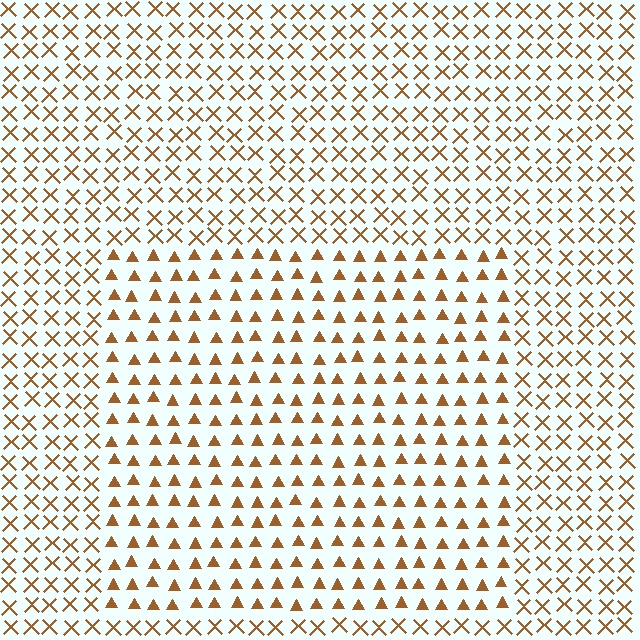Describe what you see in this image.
The image is filled with small brown elements arranged in a uniform grid. A rectangle-shaped region contains triangles, while the surrounding area contains X marks. The boundary is defined purely by the change in element shape.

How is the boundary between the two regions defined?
The boundary is defined by a change in element shape: triangles inside vs. X marks outside. All elements share the same color and spacing.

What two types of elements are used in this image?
The image uses triangles inside the rectangle region and X marks outside it.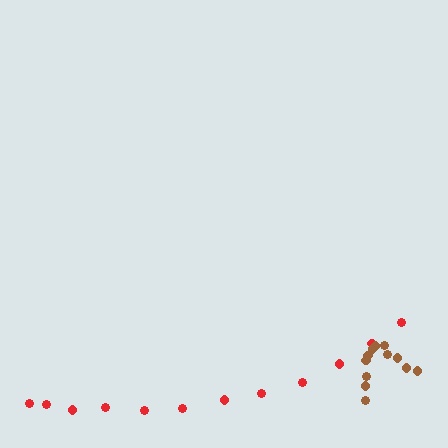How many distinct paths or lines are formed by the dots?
There are 2 distinct paths.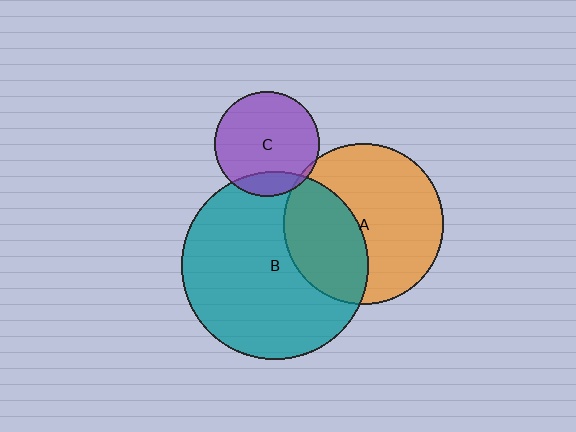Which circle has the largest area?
Circle B (teal).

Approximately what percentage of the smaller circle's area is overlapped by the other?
Approximately 40%.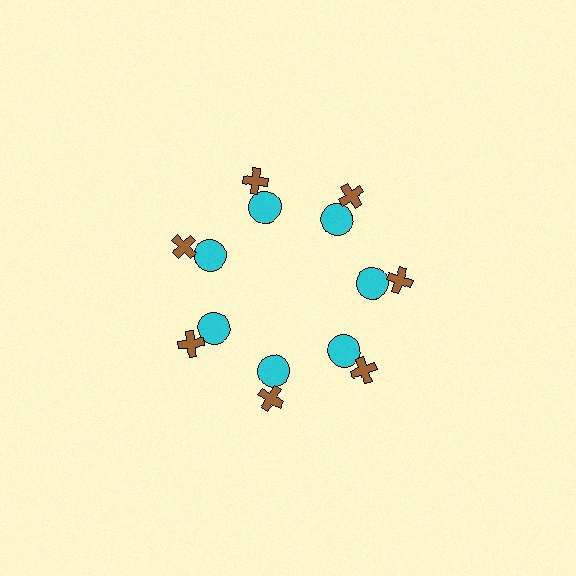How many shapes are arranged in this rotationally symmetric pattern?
There are 14 shapes, arranged in 7 groups of 2.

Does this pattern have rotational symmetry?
Yes, this pattern has 7-fold rotational symmetry. It looks the same after rotating 51 degrees around the center.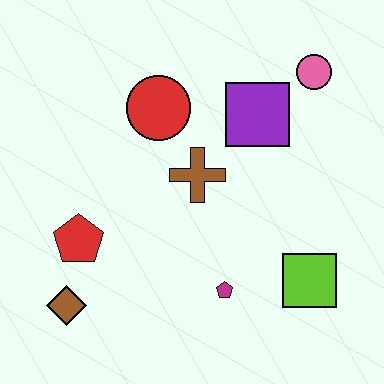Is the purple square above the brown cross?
Yes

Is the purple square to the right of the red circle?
Yes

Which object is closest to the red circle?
The brown cross is closest to the red circle.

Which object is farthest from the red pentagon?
The pink circle is farthest from the red pentagon.